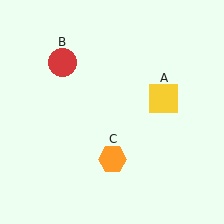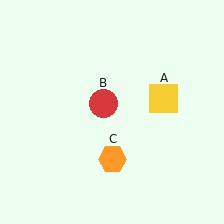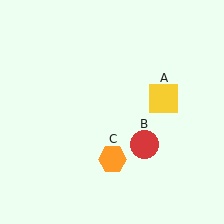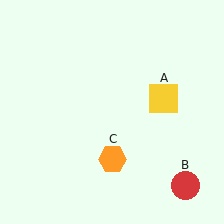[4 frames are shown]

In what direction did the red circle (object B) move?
The red circle (object B) moved down and to the right.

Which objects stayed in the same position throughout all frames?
Yellow square (object A) and orange hexagon (object C) remained stationary.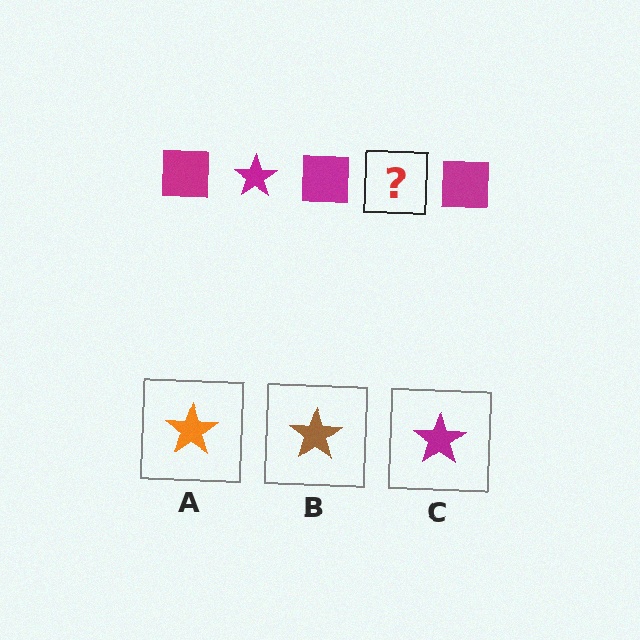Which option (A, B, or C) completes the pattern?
C.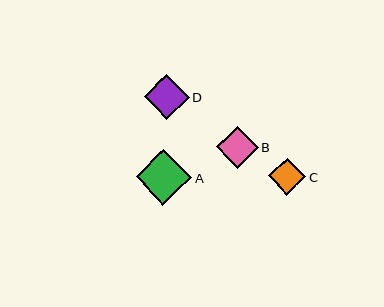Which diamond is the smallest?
Diamond C is the smallest with a size of approximately 37 pixels.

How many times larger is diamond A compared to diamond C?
Diamond A is approximately 1.5 times the size of diamond C.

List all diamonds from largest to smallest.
From largest to smallest: A, D, B, C.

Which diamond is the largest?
Diamond A is the largest with a size of approximately 55 pixels.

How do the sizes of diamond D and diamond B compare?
Diamond D and diamond B are approximately the same size.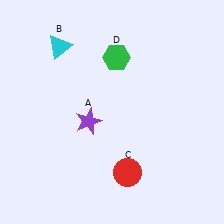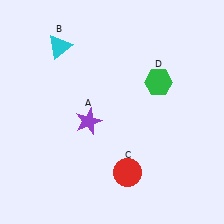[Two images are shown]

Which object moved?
The green hexagon (D) moved right.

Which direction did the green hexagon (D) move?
The green hexagon (D) moved right.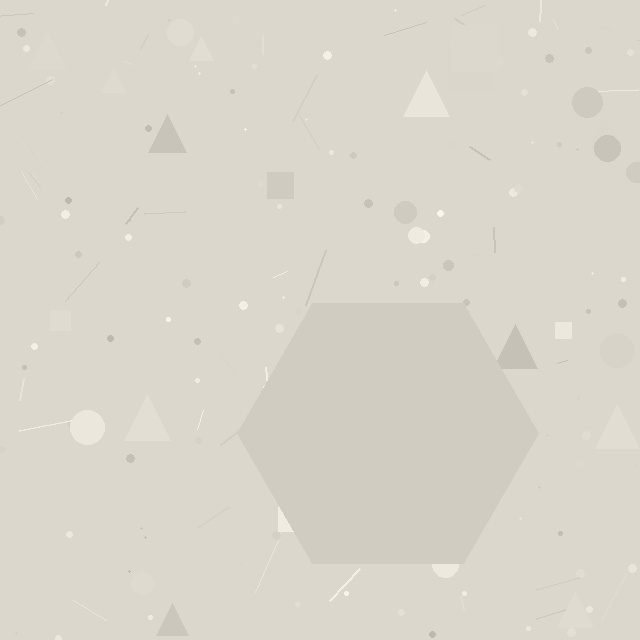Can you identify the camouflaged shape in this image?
The camouflaged shape is a hexagon.